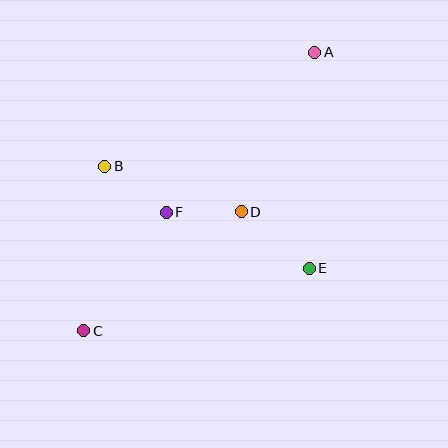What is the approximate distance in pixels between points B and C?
The distance between B and C is approximately 166 pixels.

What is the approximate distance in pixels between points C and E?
The distance between C and E is approximately 234 pixels.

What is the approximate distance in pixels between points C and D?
The distance between C and D is approximately 197 pixels.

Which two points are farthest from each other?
Points A and C are farthest from each other.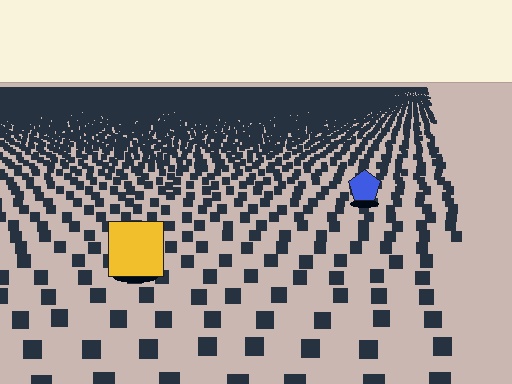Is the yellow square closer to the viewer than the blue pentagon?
Yes. The yellow square is closer — you can tell from the texture gradient: the ground texture is coarser near it.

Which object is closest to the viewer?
The yellow square is closest. The texture marks near it are larger and more spread out.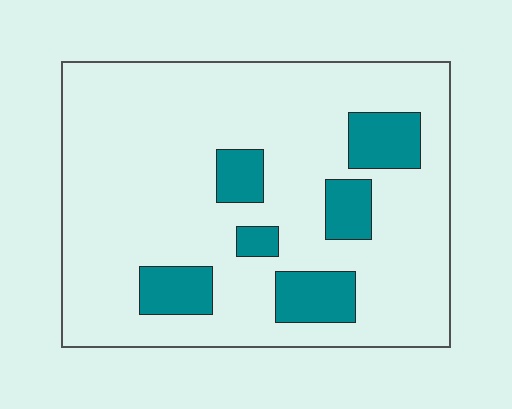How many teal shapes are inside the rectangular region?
6.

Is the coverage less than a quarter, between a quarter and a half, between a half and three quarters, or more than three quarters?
Less than a quarter.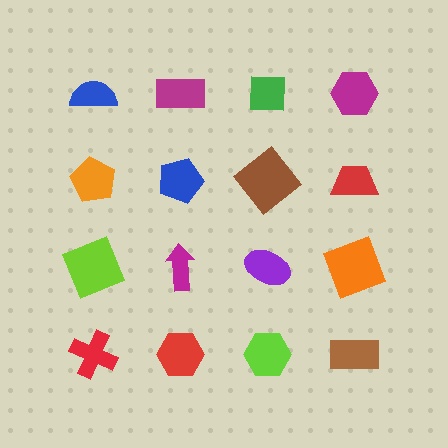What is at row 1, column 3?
A green square.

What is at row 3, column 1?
A lime square.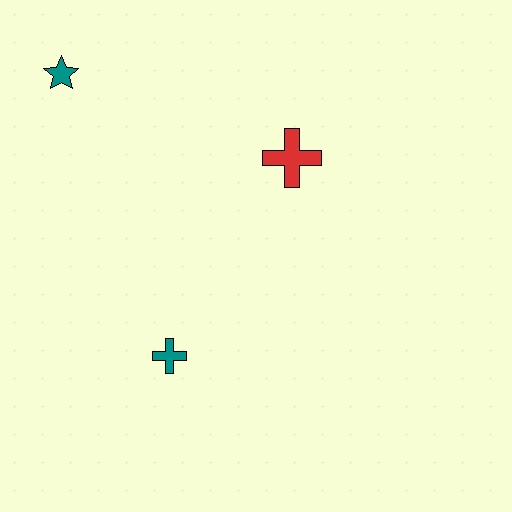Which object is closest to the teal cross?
The red cross is closest to the teal cross.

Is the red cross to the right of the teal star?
Yes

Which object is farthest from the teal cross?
The teal star is farthest from the teal cross.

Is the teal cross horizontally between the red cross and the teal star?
Yes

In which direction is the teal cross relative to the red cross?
The teal cross is below the red cross.